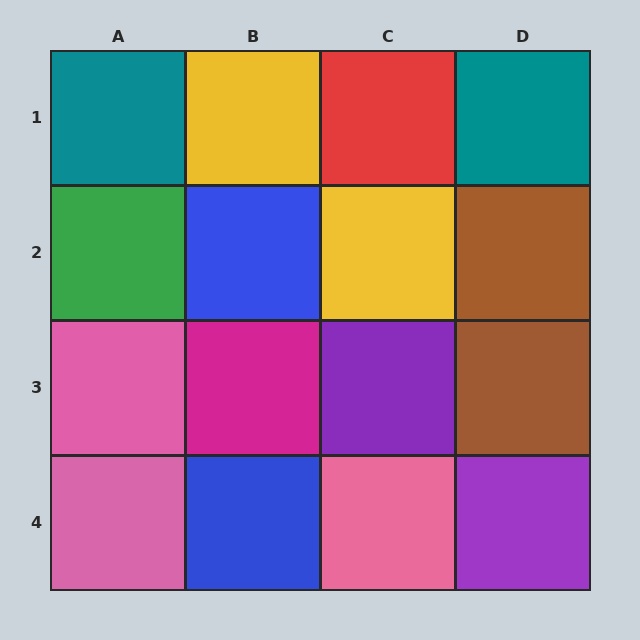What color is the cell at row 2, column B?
Blue.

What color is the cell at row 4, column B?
Blue.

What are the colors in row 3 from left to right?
Pink, magenta, purple, brown.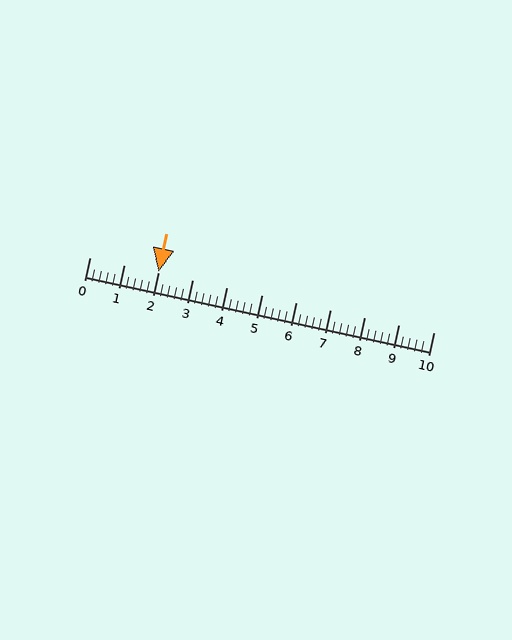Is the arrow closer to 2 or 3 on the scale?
The arrow is closer to 2.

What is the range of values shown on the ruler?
The ruler shows values from 0 to 10.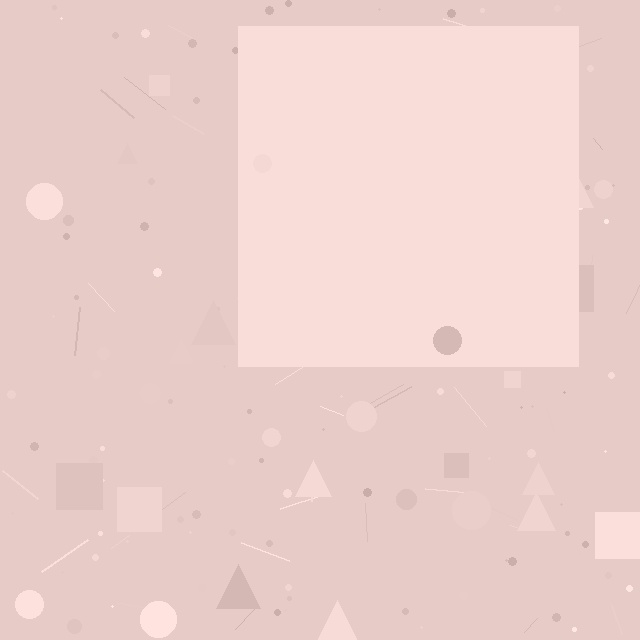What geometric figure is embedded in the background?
A square is embedded in the background.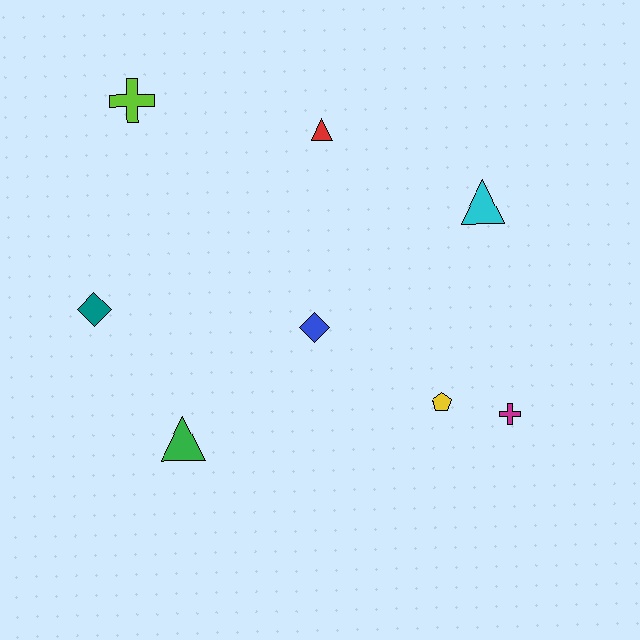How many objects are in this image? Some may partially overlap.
There are 8 objects.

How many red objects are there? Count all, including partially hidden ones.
There is 1 red object.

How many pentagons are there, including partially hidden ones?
There is 1 pentagon.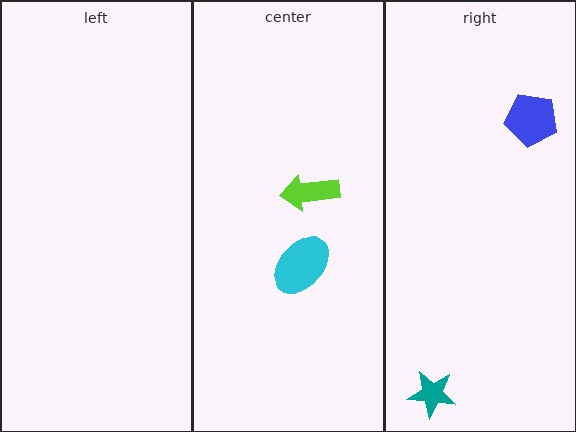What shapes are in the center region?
The lime arrow, the cyan ellipse.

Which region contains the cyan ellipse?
The center region.